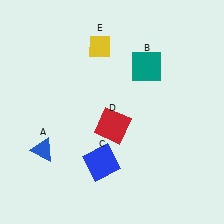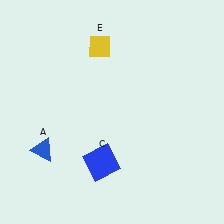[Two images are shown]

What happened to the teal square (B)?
The teal square (B) was removed in Image 2. It was in the top-right area of Image 1.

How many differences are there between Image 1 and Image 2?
There are 2 differences between the two images.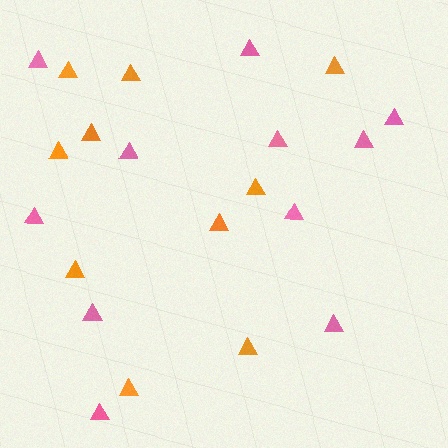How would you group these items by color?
There are 2 groups: one group of pink triangles (11) and one group of orange triangles (10).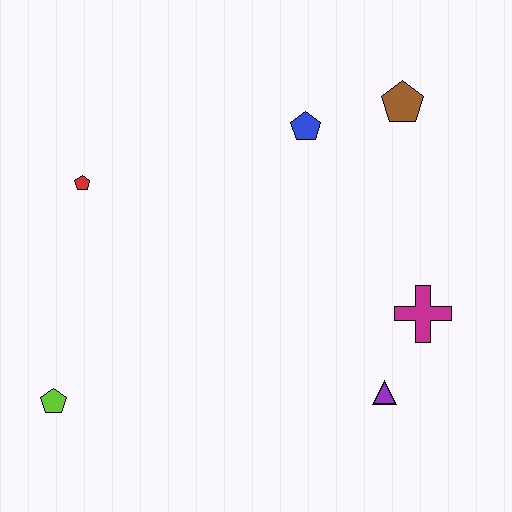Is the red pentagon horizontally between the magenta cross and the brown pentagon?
No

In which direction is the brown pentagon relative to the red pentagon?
The brown pentagon is to the right of the red pentagon.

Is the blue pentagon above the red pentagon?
Yes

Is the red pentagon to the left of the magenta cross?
Yes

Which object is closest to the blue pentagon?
The brown pentagon is closest to the blue pentagon.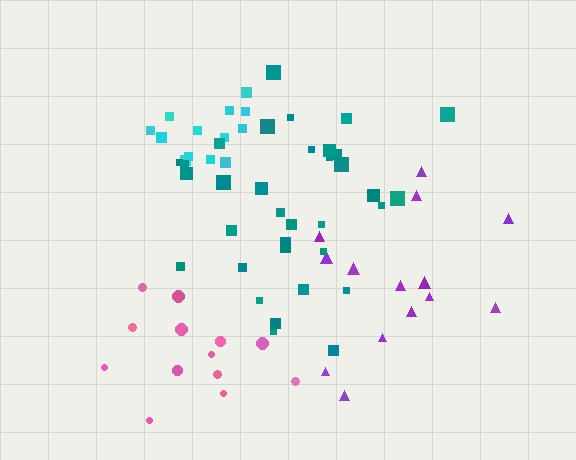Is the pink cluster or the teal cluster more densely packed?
Teal.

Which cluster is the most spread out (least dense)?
Purple.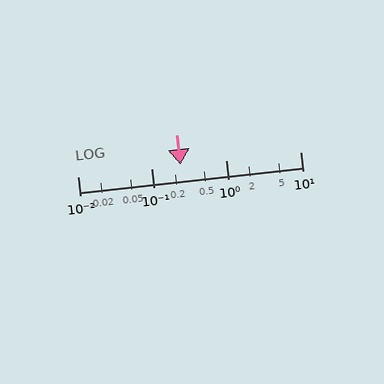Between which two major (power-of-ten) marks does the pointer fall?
The pointer is between 0.1 and 1.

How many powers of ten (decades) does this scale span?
The scale spans 3 decades, from 0.01 to 10.